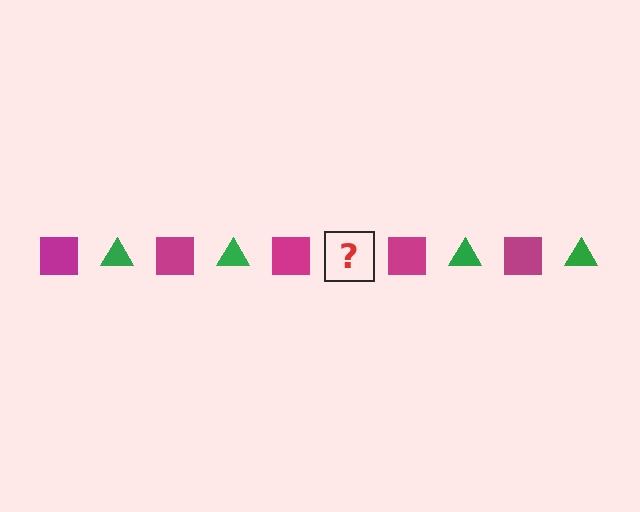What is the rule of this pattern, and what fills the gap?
The rule is that the pattern alternates between magenta square and green triangle. The gap should be filled with a green triangle.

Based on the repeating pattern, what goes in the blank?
The blank should be a green triangle.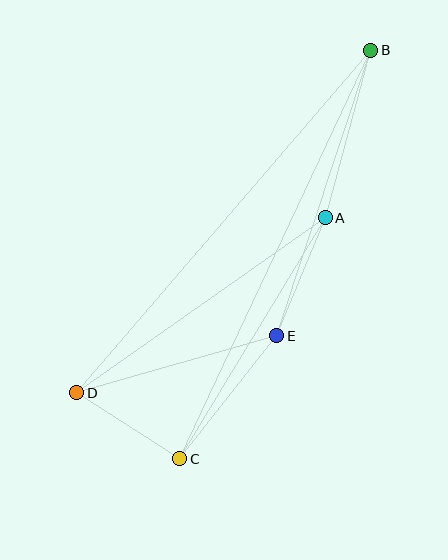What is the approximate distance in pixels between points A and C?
The distance between A and C is approximately 281 pixels.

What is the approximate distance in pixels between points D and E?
The distance between D and E is approximately 208 pixels.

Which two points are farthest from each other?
Points B and D are farthest from each other.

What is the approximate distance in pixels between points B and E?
The distance between B and E is approximately 301 pixels.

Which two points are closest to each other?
Points C and D are closest to each other.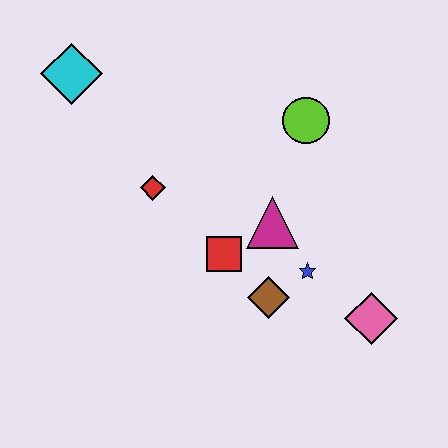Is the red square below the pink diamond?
No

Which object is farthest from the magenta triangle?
The cyan diamond is farthest from the magenta triangle.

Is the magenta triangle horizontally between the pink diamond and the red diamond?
Yes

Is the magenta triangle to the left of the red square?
No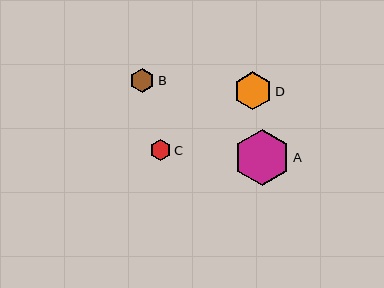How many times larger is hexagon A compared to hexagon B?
Hexagon A is approximately 2.3 times the size of hexagon B.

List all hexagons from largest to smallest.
From largest to smallest: A, D, B, C.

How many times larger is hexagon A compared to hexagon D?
Hexagon A is approximately 1.5 times the size of hexagon D.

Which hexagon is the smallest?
Hexagon C is the smallest with a size of approximately 21 pixels.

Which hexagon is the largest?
Hexagon A is the largest with a size of approximately 56 pixels.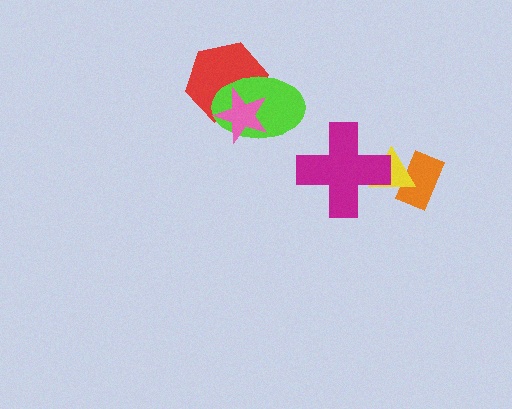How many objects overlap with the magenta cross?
1 object overlaps with the magenta cross.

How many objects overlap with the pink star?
2 objects overlap with the pink star.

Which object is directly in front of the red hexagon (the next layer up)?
The lime ellipse is directly in front of the red hexagon.